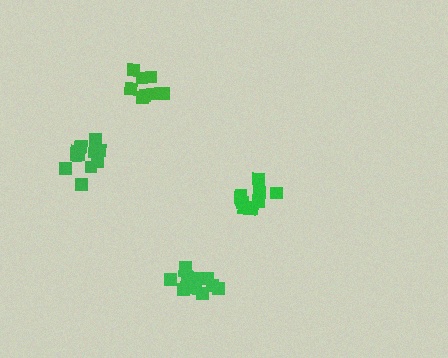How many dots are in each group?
Group 1: 13 dots, Group 2: 9 dots, Group 3: 11 dots, Group 4: 12 dots (45 total).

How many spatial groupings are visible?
There are 4 spatial groupings.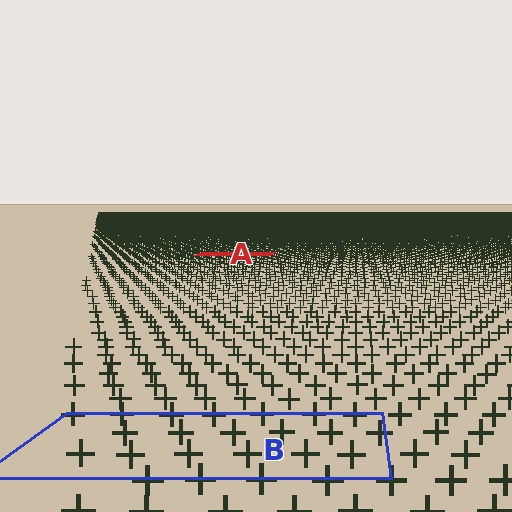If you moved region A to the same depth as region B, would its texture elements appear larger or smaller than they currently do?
They would appear larger. At a closer depth, the same texture elements are projected at a bigger on-screen size.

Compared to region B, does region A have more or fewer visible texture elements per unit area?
Region A has more texture elements per unit area — they are packed more densely because it is farther away.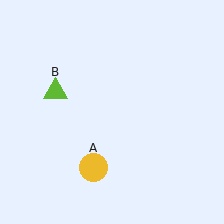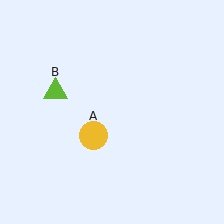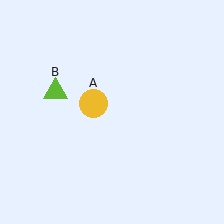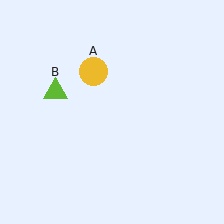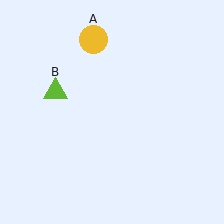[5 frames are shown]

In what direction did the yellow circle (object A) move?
The yellow circle (object A) moved up.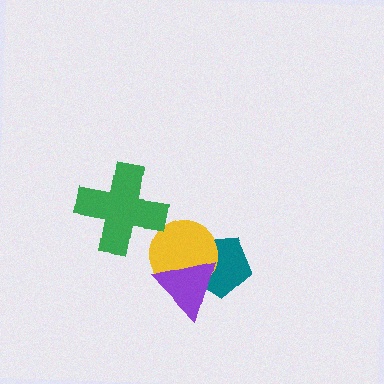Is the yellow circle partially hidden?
Yes, it is partially covered by another shape.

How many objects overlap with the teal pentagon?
2 objects overlap with the teal pentagon.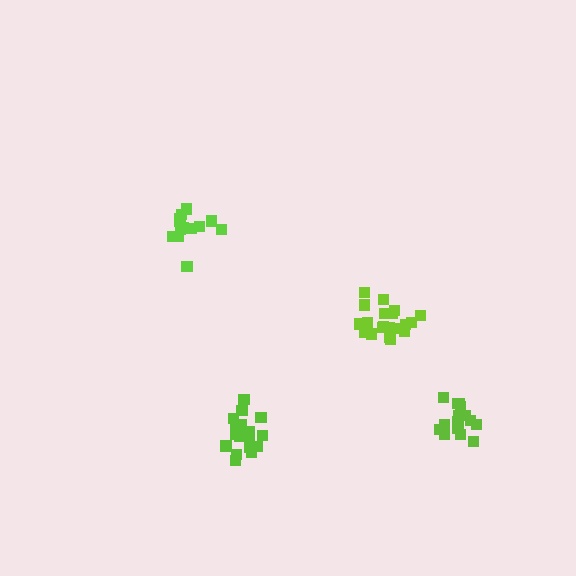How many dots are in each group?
Group 1: 20 dots, Group 2: 16 dots, Group 3: 14 dots, Group 4: 19 dots (69 total).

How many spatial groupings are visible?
There are 4 spatial groupings.